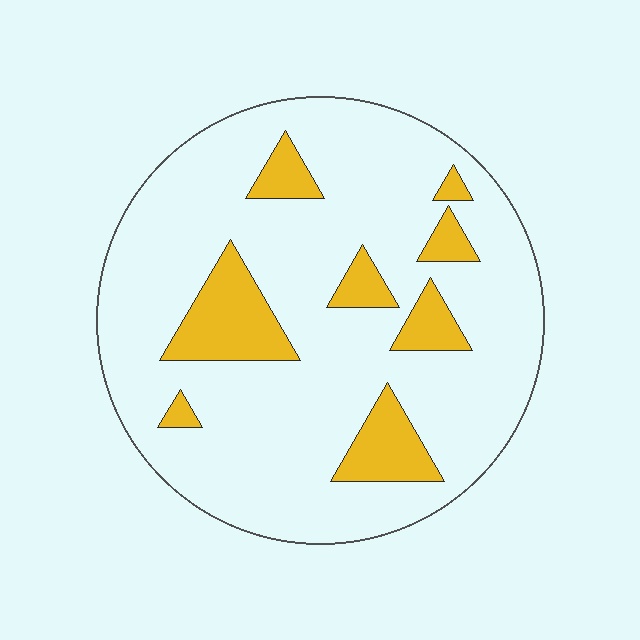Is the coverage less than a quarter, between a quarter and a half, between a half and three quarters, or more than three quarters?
Less than a quarter.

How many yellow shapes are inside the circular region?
8.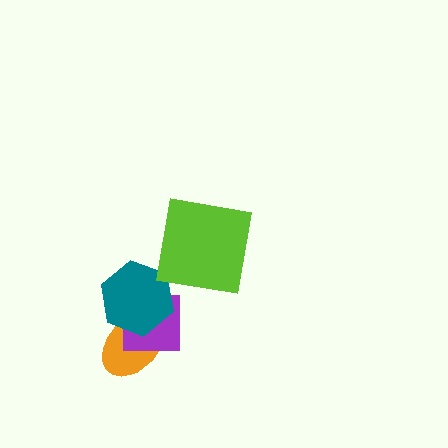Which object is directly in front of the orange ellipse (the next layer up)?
The purple square is directly in front of the orange ellipse.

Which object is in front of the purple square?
The teal hexagon is in front of the purple square.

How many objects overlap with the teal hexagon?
2 objects overlap with the teal hexagon.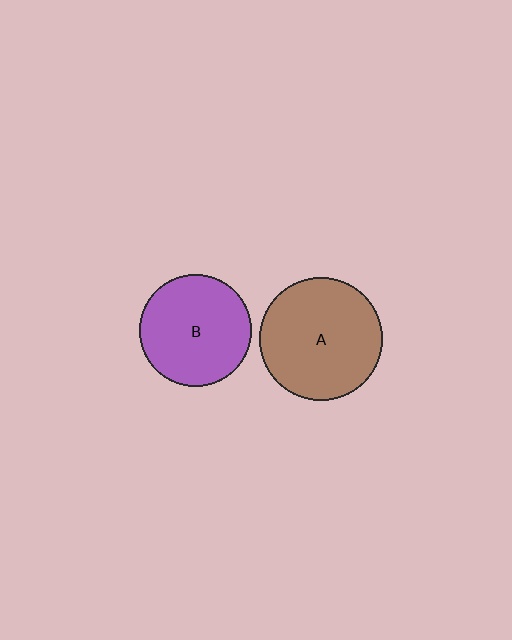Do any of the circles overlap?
No, none of the circles overlap.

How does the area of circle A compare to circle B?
Approximately 1.2 times.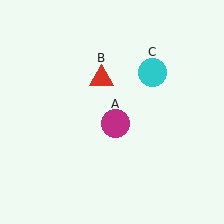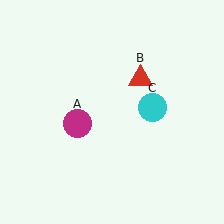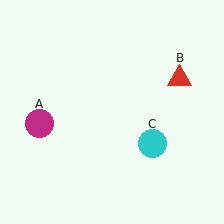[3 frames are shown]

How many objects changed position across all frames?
3 objects changed position: magenta circle (object A), red triangle (object B), cyan circle (object C).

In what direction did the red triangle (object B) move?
The red triangle (object B) moved right.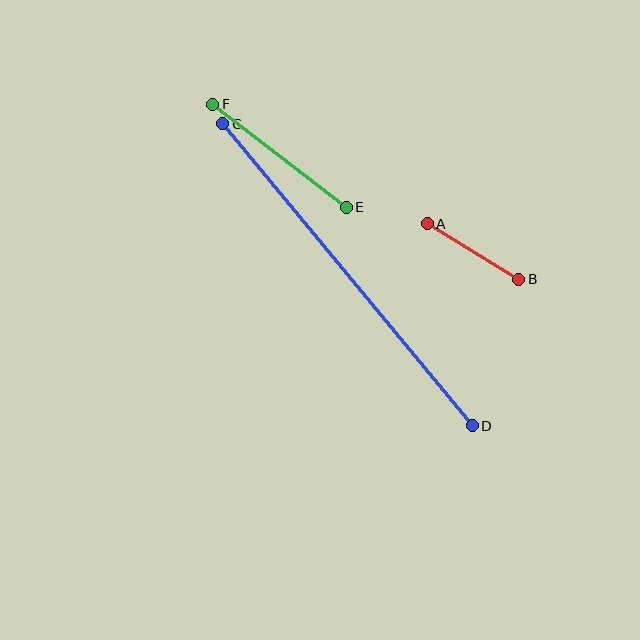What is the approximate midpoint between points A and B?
The midpoint is at approximately (473, 251) pixels.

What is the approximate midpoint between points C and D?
The midpoint is at approximately (347, 275) pixels.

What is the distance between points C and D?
The distance is approximately 392 pixels.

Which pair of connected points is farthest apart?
Points C and D are farthest apart.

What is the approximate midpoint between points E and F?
The midpoint is at approximately (280, 156) pixels.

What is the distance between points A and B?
The distance is approximately 107 pixels.